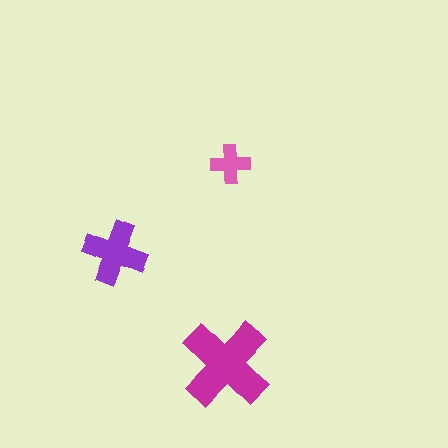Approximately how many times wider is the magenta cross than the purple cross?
About 1.5 times wider.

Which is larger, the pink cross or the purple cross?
The purple one.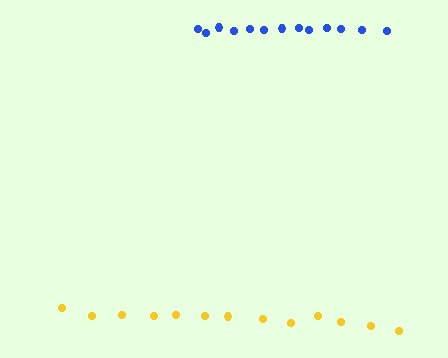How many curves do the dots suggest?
There are 2 distinct paths.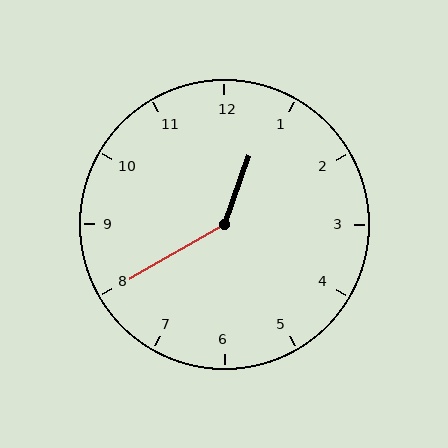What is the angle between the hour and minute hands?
Approximately 140 degrees.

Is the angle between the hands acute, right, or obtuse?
It is obtuse.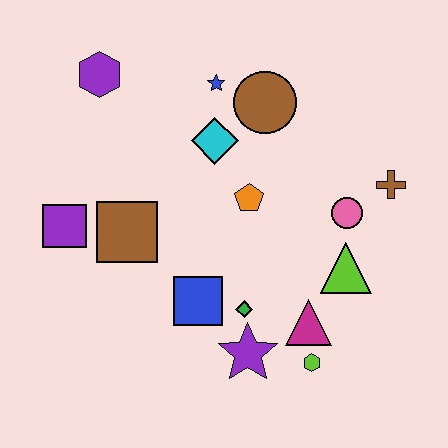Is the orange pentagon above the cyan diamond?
No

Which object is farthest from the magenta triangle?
The purple hexagon is farthest from the magenta triangle.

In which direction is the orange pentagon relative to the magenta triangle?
The orange pentagon is above the magenta triangle.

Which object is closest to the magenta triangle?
The lime hexagon is closest to the magenta triangle.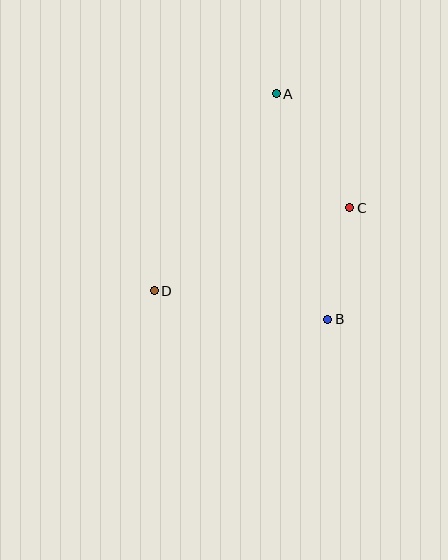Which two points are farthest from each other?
Points A and D are farthest from each other.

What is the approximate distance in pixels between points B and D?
The distance between B and D is approximately 176 pixels.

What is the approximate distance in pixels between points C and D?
The distance between C and D is approximately 212 pixels.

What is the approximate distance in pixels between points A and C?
The distance between A and C is approximately 135 pixels.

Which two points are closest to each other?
Points B and C are closest to each other.